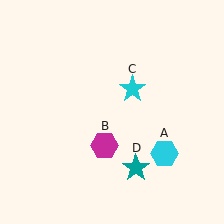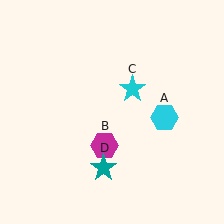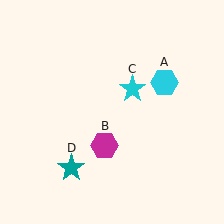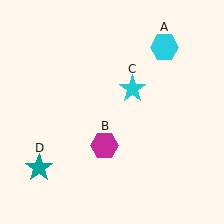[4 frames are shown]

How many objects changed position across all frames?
2 objects changed position: cyan hexagon (object A), teal star (object D).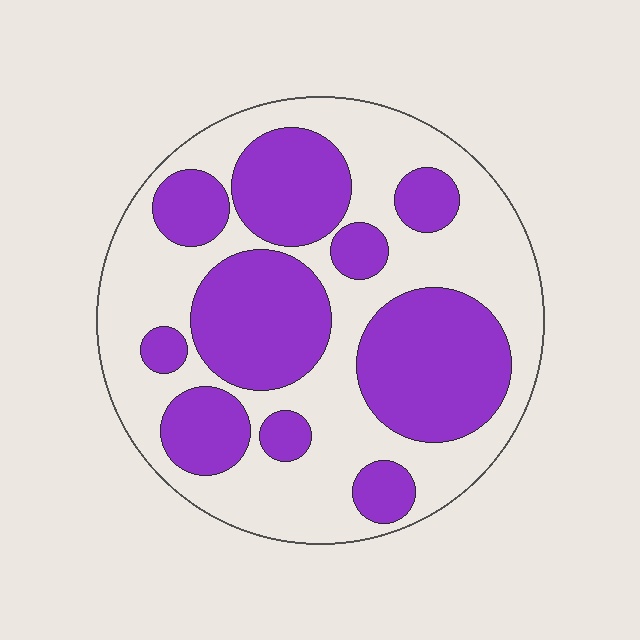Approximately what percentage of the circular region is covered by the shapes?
Approximately 45%.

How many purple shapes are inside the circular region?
10.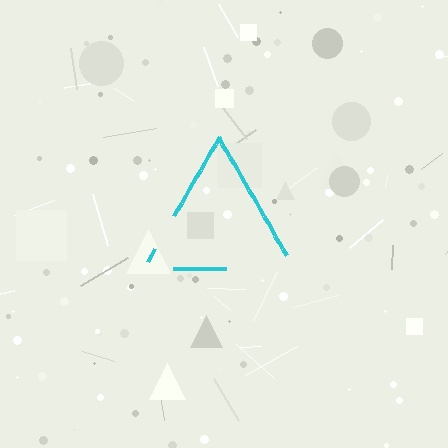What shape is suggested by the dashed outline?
The dashed outline suggests a triangle.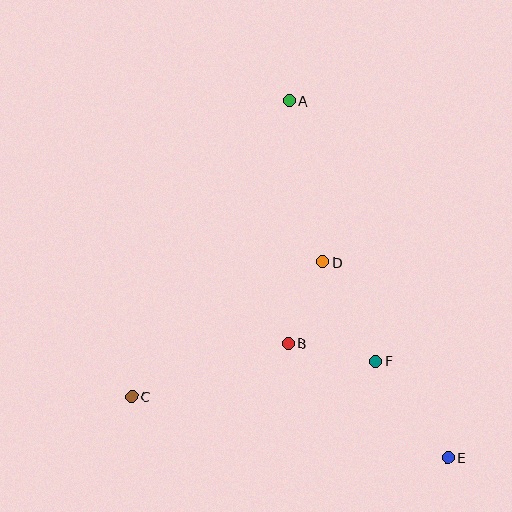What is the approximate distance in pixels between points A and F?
The distance between A and F is approximately 274 pixels.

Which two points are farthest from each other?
Points A and E are farthest from each other.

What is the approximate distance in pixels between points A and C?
The distance between A and C is approximately 335 pixels.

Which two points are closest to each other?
Points B and D are closest to each other.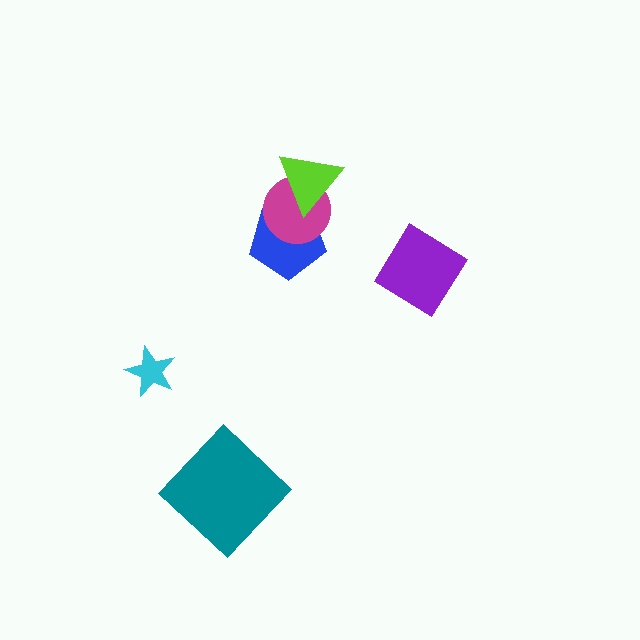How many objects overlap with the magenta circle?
2 objects overlap with the magenta circle.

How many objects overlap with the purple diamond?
0 objects overlap with the purple diamond.